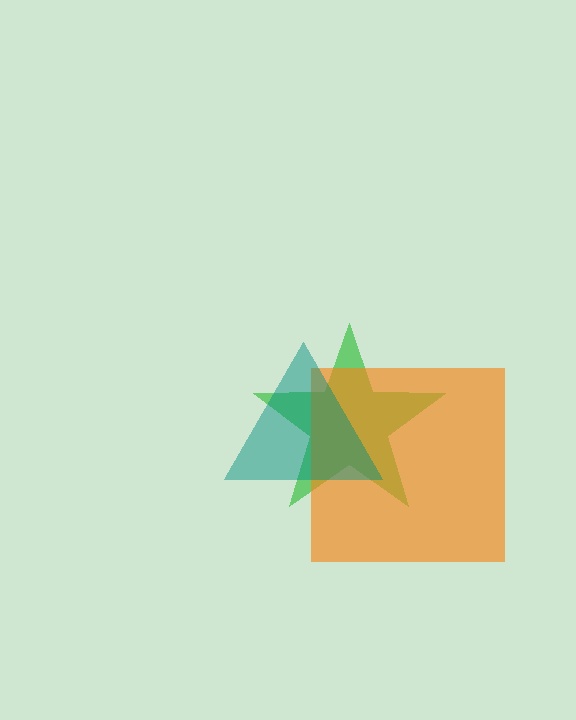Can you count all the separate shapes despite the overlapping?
Yes, there are 3 separate shapes.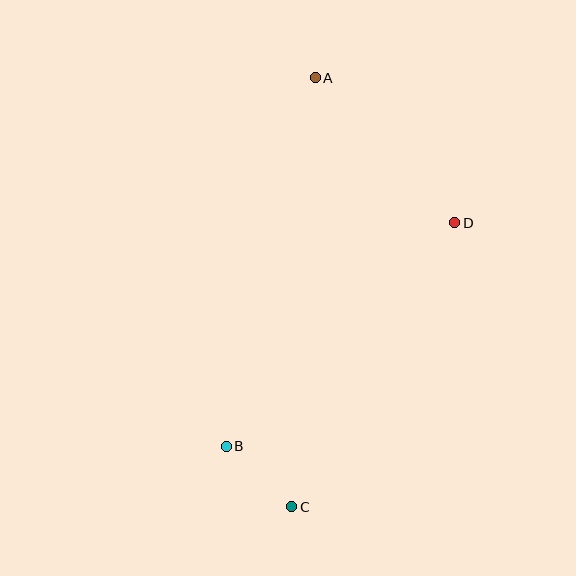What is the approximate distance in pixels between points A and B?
The distance between A and B is approximately 379 pixels.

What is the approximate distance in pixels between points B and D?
The distance between B and D is approximately 319 pixels.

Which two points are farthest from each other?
Points A and C are farthest from each other.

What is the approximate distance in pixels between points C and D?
The distance between C and D is approximately 327 pixels.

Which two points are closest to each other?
Points B and C are closest to each other.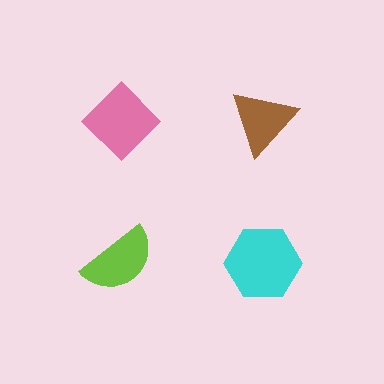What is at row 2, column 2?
A cyan hexagon.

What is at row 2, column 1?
A lime semicircle.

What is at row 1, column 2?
A brown triangle.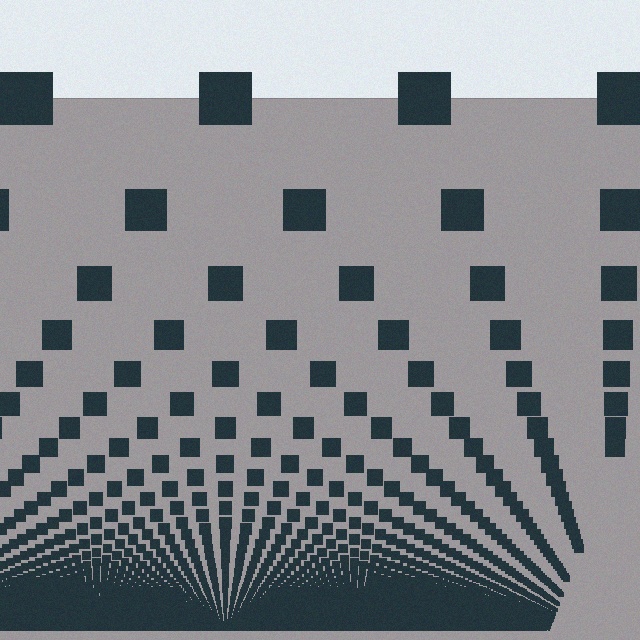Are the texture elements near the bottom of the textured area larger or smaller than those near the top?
Smaller. The gradient is inverted — elements near the bottom are smaller and denser.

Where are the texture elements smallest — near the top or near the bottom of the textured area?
Near the bottom.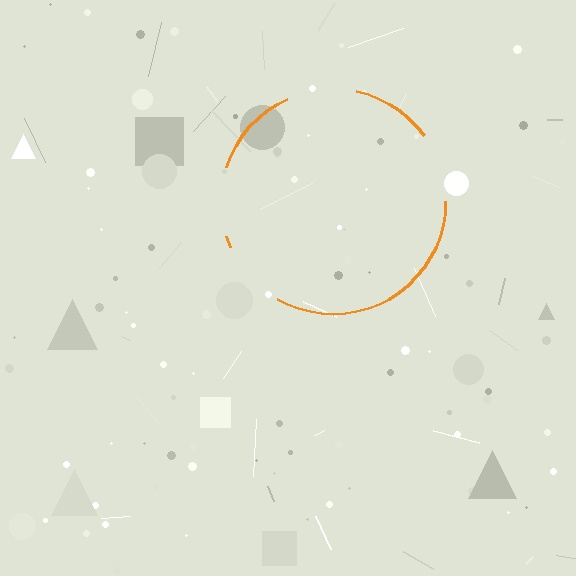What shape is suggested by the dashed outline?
The dashed outline suggests a circle.